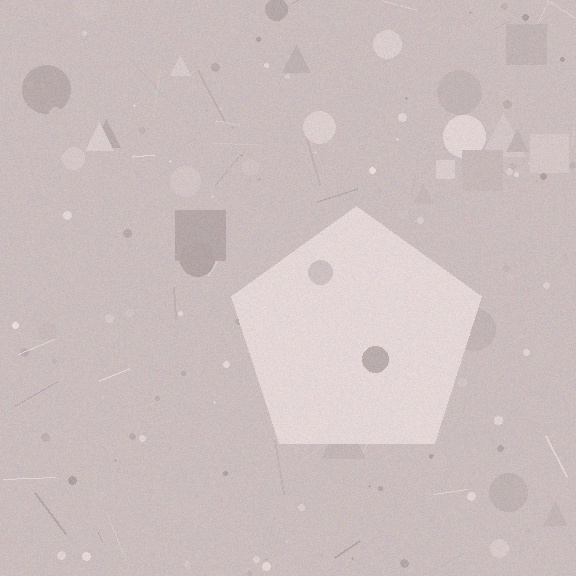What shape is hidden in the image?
A pentagon is hidden in the image.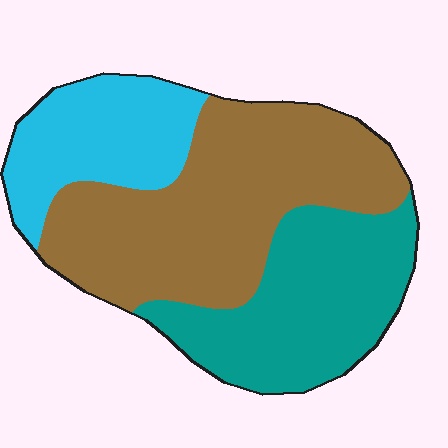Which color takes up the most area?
Brown, at roughly 45%.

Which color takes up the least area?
Cyan, at roughly 20%.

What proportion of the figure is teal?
Teal takes up between a sixth and a third of the figure.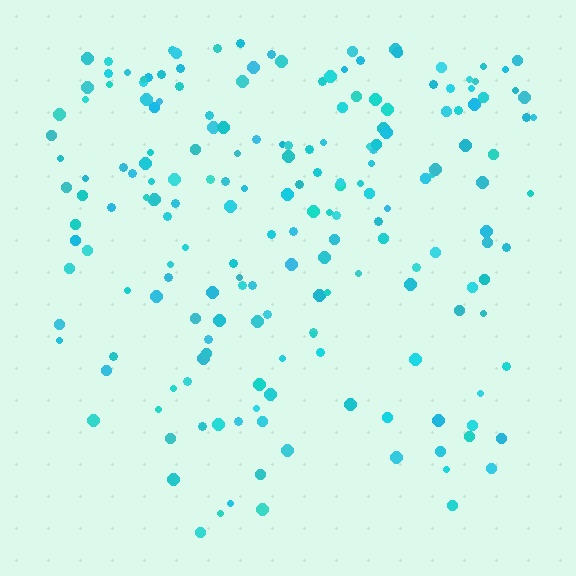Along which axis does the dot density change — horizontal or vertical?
Vertical.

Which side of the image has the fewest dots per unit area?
The bottom.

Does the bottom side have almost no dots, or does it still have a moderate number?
Still a moderate number, just noticeably fewer than the top.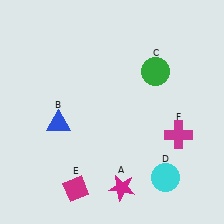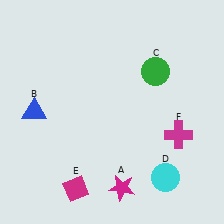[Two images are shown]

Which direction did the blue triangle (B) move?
The blue triangle (B) moved left.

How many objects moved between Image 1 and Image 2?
1 object moved between the two images.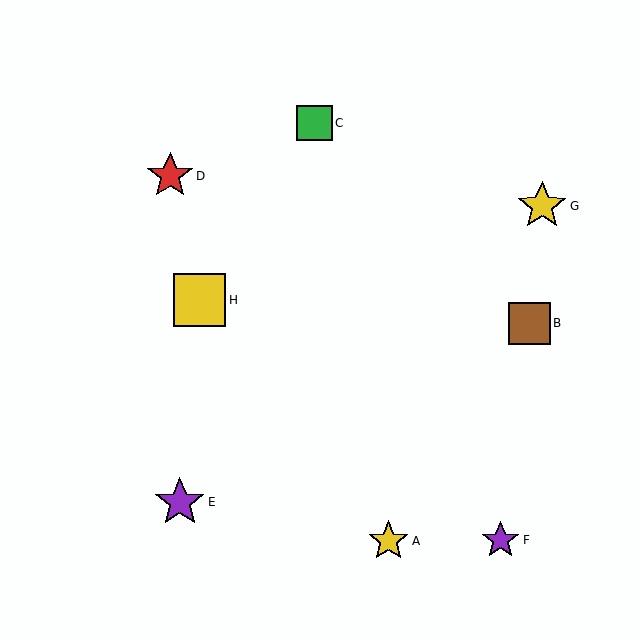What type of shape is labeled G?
Shape G is a yellow star.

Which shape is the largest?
The yellow square (labeled H) is the largest.